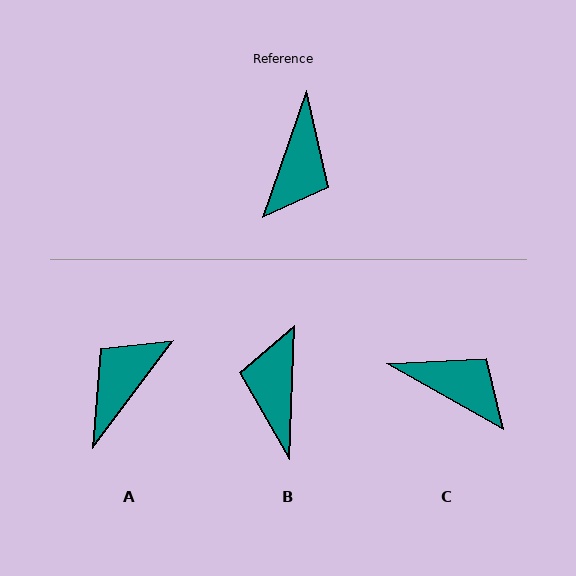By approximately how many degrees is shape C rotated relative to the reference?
Approximately 80 degrees counter-clockwise.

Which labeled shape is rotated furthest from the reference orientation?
B, about 163 degrees away.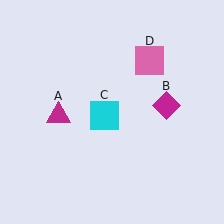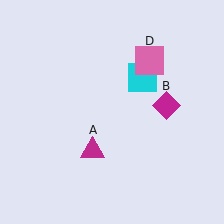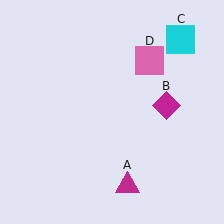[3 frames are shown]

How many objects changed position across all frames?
2 objects changed position: magenta triangle (object A), cyan square (object C).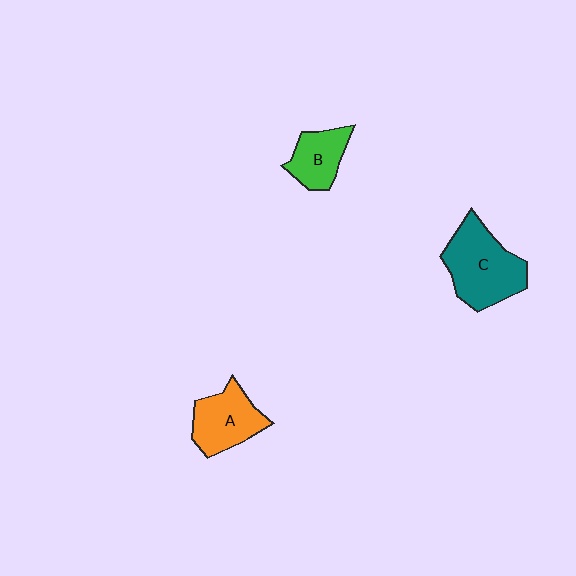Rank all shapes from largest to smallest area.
From largest to smallest: C (teal), A (orange), B (green).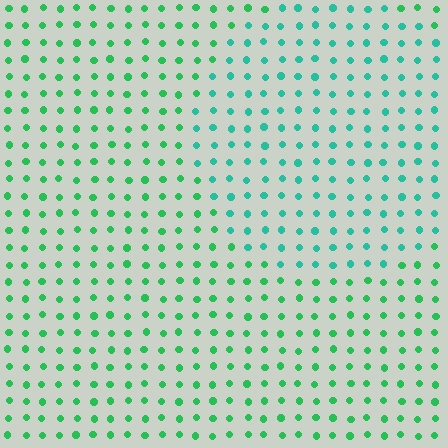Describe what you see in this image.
The image is filled with small green elements in a uniform arrangement. A circle-shaped region is visible where the elements are tinted to a slightly different hue, forming a subtle color boundary.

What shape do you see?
I see a circle.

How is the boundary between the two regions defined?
The boundary is defined purely by a slight shift in hue (about 29 degrees). Spacing, size, and orientation are identical on both sides.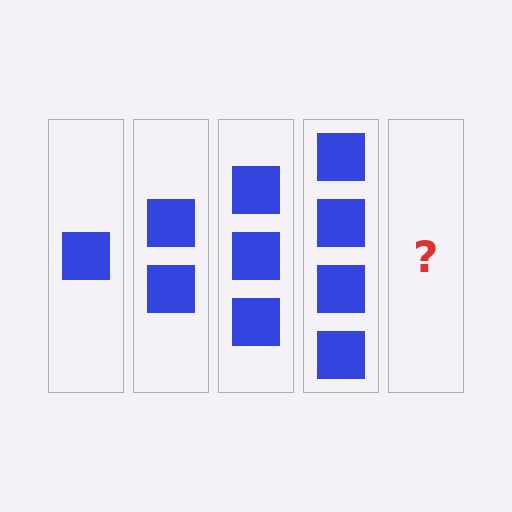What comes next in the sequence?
The next element should be 5 squares.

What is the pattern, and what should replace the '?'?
The pattern is that each step adds one more square. The '?' should be 5 squares.